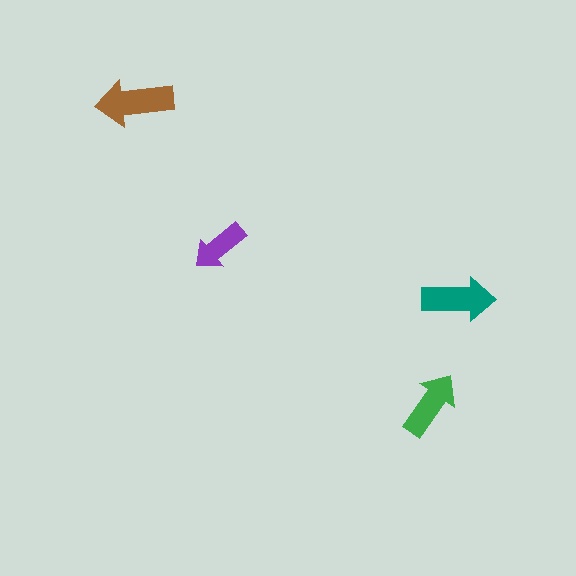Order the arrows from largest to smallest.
the brown one, the teal one, the green one, the purple one.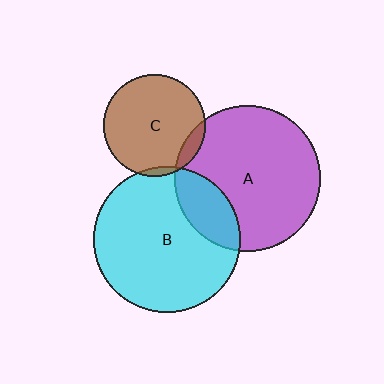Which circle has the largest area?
Circle B (cyan).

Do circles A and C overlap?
Yes.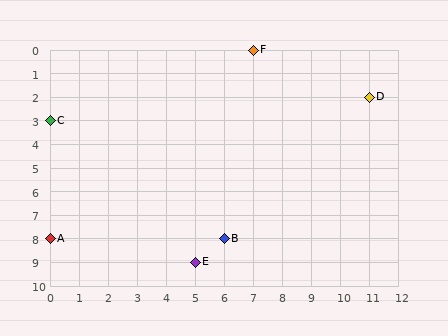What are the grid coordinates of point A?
Point A is at grid coordinates (0, 8).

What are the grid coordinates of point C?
Point C is at grid coordinates (0, 3).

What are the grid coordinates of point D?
Point D is at grid coordinates (11, 2).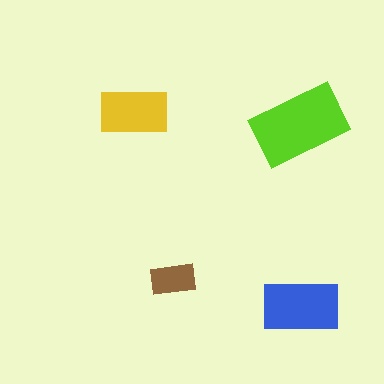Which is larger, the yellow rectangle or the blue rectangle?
The blue one.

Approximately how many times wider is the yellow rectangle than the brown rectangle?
About 1.5 times wider.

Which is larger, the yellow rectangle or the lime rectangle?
The lime one.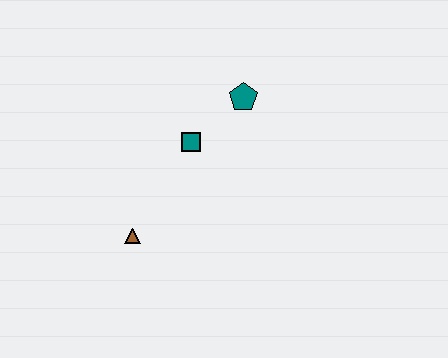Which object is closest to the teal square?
The teal pentagon is closest to the teal square.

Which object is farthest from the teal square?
The brown triangle is farthest from the teal square.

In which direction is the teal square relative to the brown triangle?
The teal square is above the brown triangle.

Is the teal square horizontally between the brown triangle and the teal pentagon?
Yes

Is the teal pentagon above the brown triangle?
Yes